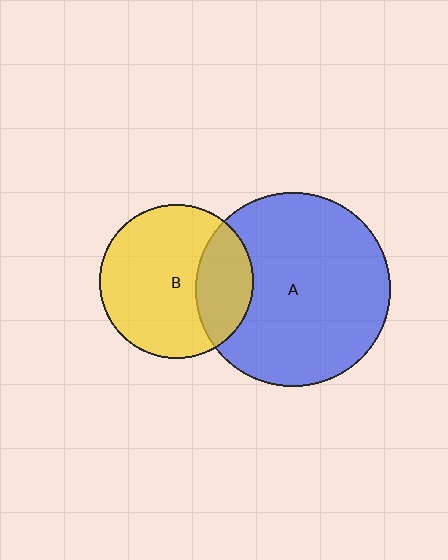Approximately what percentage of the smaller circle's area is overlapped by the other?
Approximately 25%.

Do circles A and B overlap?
Yes.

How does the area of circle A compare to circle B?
Approximately 1.6 times.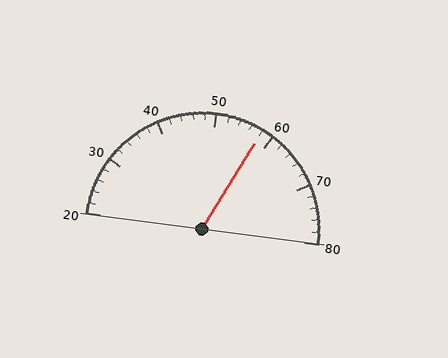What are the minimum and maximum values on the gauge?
The gauge ranges from 20 to 80.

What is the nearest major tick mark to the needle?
The nearest major tick mark is 60.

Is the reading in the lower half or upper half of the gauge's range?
The reading is in the upper half of the range (20 to 80).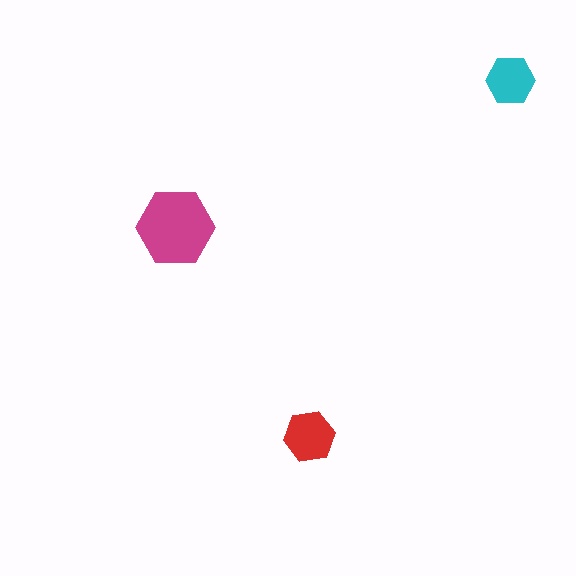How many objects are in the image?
There are 3 objects in the image.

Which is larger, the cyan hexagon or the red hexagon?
The red one.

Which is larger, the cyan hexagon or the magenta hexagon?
The magenta one.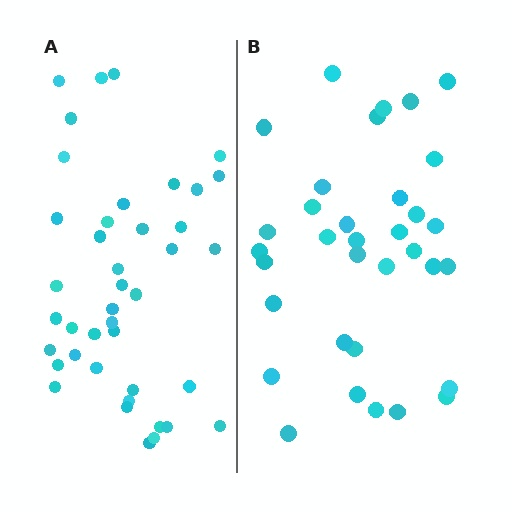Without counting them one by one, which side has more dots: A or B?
Region A (the left region) has more dots.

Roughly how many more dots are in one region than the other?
Region A has roughly 8 or so more dots than region B.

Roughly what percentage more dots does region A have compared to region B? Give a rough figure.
About 20% more.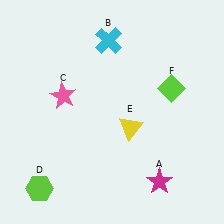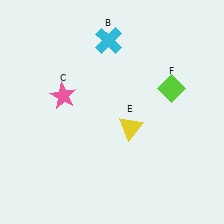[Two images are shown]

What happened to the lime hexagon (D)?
The lime hexagon (D) was removed in Image 2. It was in the bottom-left area of Image 1.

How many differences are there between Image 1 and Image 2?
There are 2 differences between the two images.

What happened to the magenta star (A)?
The magenta star (A) was removed in Image 2. It was in the bottom-right area of Image 1.